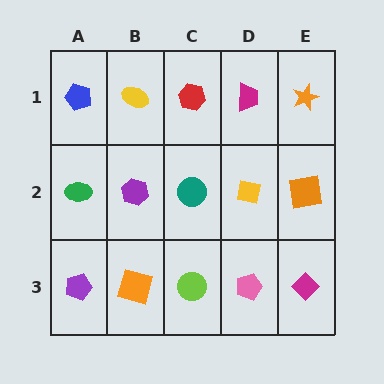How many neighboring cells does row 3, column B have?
3.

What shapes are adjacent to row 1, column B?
A purple hexagon (row 2, column B), a blue pentagon (row 1, column A), a red hexagon (row 1, column C).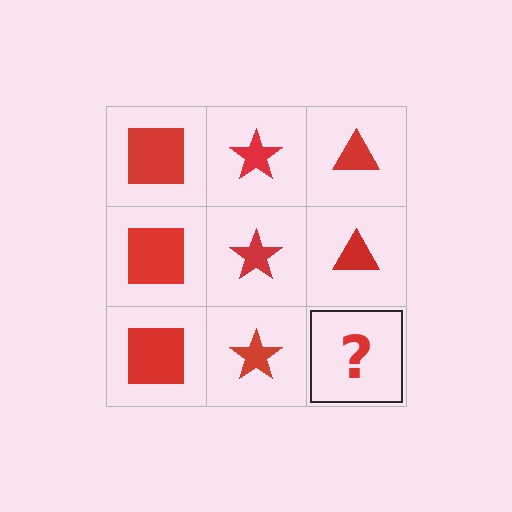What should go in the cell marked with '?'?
The missing cell should contain a red triangle.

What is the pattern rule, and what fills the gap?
The rule is that each column has a consistent shape. The gap should be filled with a red triangle.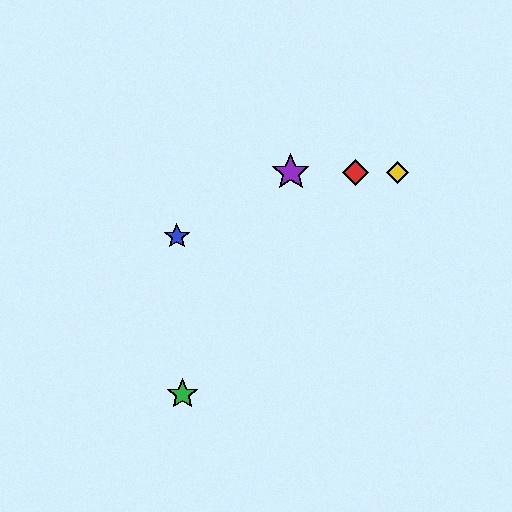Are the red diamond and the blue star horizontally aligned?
No, the red diamond is at y≈172 and the blue star is at y≈236.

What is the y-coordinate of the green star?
The green star is at y≈394.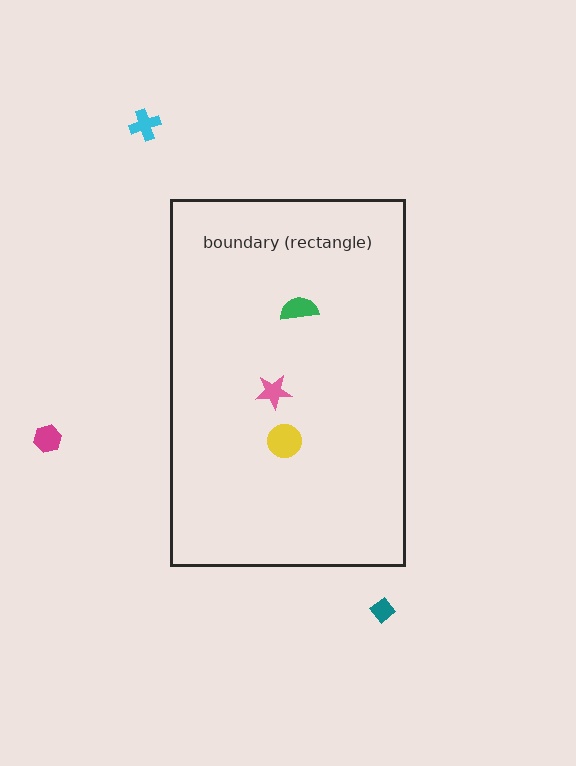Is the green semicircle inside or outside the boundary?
Inside.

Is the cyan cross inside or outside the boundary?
Outside.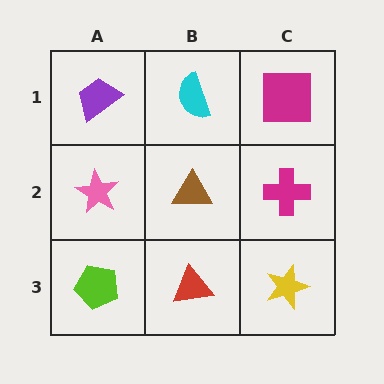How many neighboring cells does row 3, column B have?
3.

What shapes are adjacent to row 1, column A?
A pink star (row 2, column A), a cyan semicircle (row 1, column B).